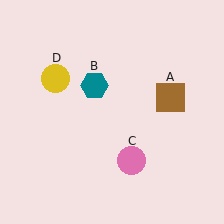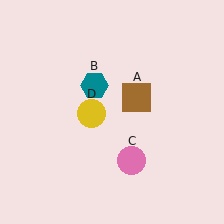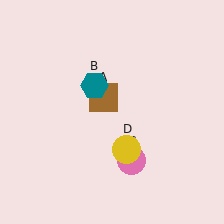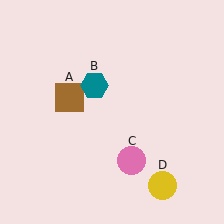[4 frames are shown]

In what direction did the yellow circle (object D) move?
The yellow circle (object D) moved down and to the right.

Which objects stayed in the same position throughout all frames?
Teal hexagon (object B) and pink circle (object C) remained stationary.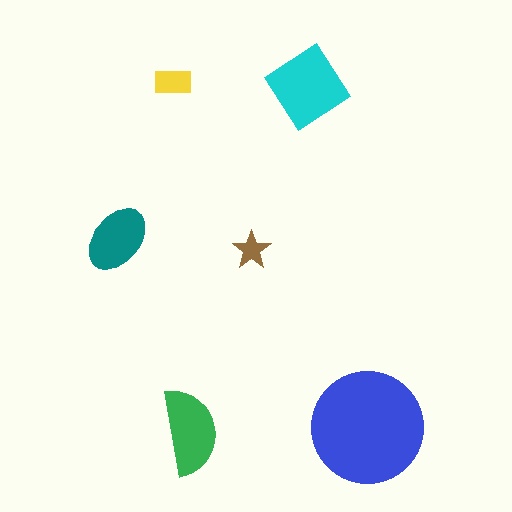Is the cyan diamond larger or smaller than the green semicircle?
Larger.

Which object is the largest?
The blue circle.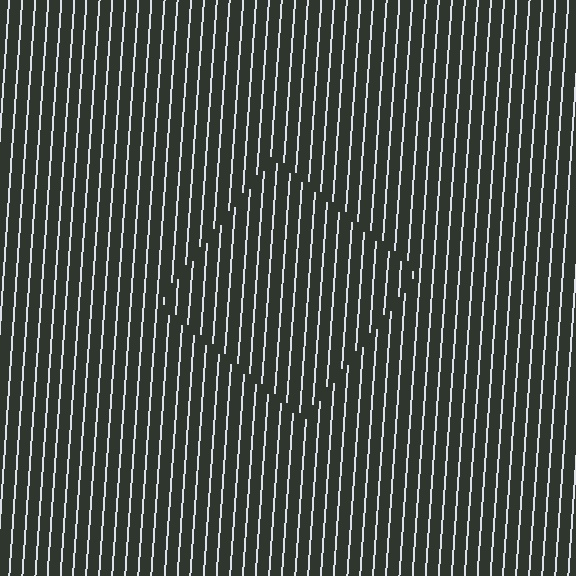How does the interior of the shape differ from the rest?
The interior of the shape contains the same grating, shifted by half a period — the contour is defined by the phase discontinuity where line-ends from the inner and outer gratings abut.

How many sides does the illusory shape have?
4 sides — the line-ends trace a square.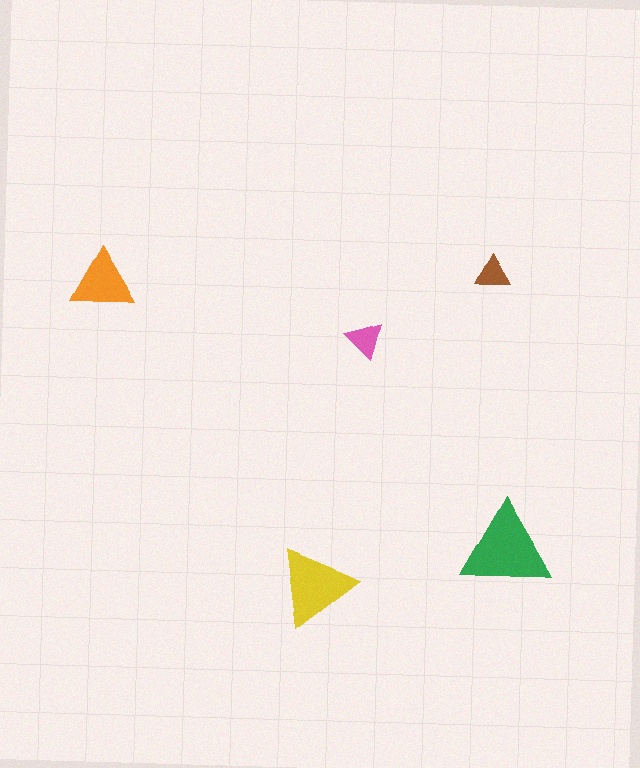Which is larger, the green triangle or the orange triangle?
The green one.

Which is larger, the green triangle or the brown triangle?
The green one.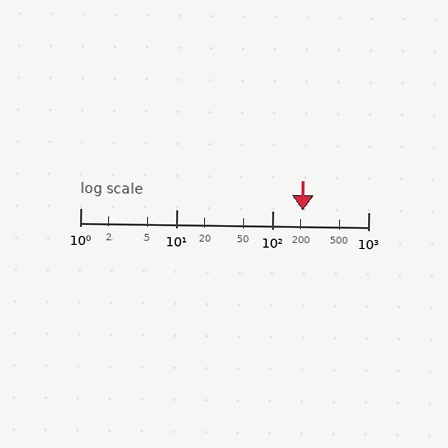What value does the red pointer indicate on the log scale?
The pointer indicates approximately 210.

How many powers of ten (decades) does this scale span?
The scale spans 3 decades, from 1 to 1000.